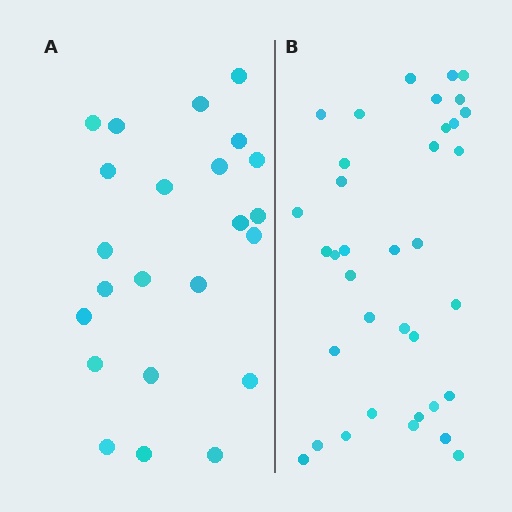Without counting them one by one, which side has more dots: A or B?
Region B (the right region) has more dots.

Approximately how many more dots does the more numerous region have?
Region B has approximately 15 more dots than region A.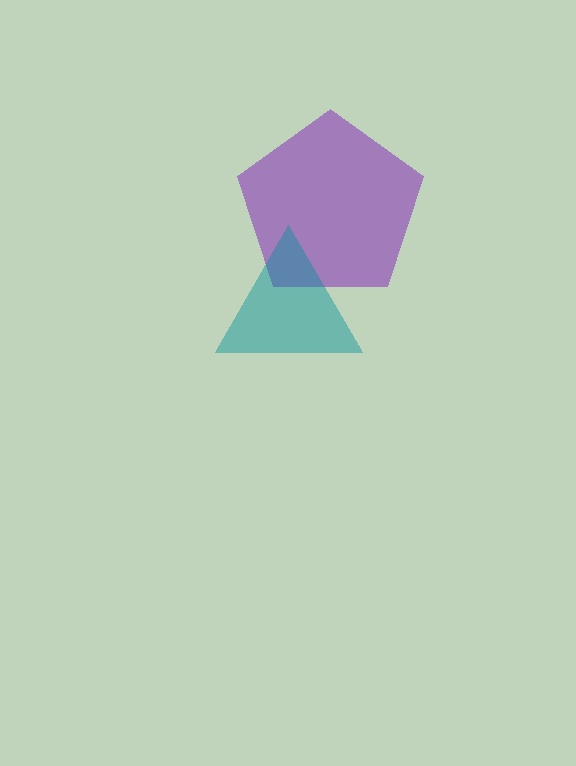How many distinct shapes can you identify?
There are 2 distinct shapes: a purple pentagon, a teal triangle.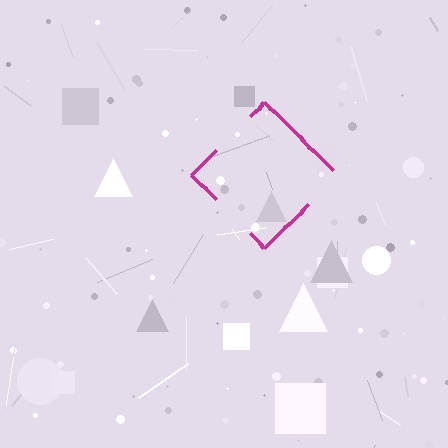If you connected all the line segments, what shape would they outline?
They would outline a diamond.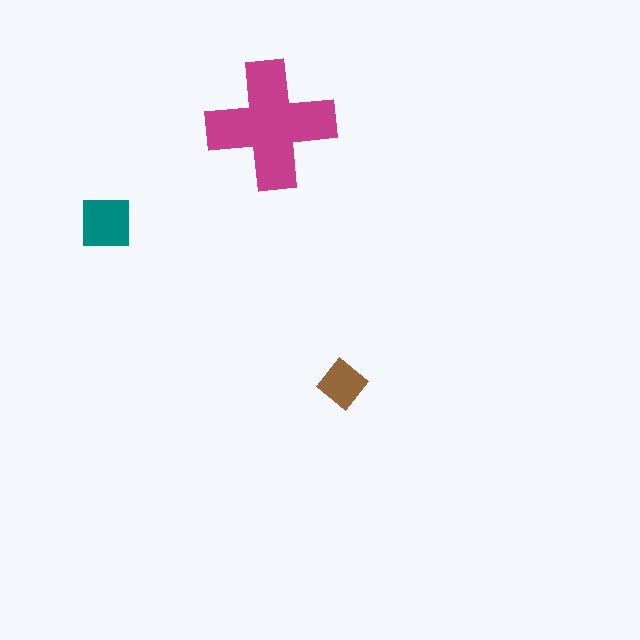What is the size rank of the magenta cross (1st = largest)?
1st.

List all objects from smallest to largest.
The brown diamond, the teal square, the magenta cross.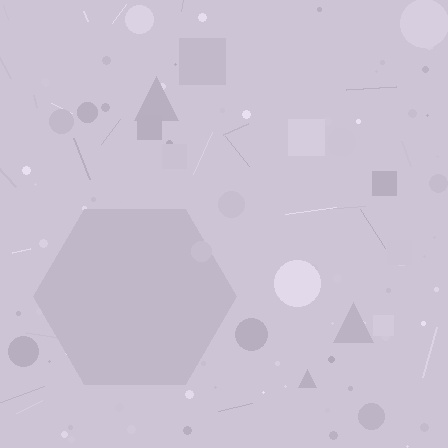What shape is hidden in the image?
A hexagon is hidden in the image.